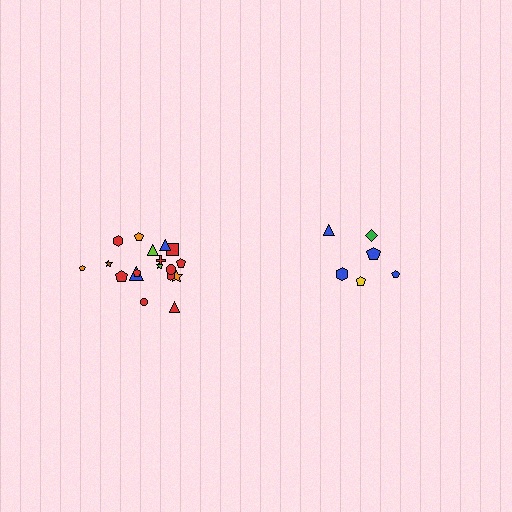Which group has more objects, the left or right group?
The left group.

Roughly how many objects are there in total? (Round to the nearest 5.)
Roughly 25 objects in total.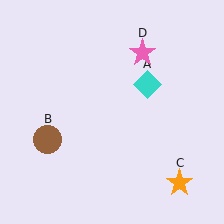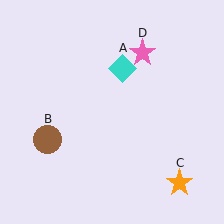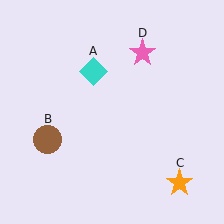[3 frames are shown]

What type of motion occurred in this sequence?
The cyan diamond (object A) rotated counterclockwise around the center of the scene.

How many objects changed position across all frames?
1 object changed position: cyan diamond (object A).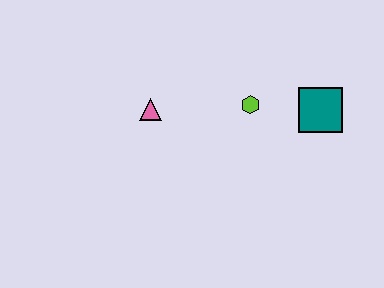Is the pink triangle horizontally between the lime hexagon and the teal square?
No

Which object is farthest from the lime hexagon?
The pink triangle is farthest from the lime hexagon.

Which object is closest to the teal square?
The lime hexagon is closest to the teal square.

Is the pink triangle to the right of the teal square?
No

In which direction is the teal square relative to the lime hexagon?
The teal square is to the right of the lime hexagon.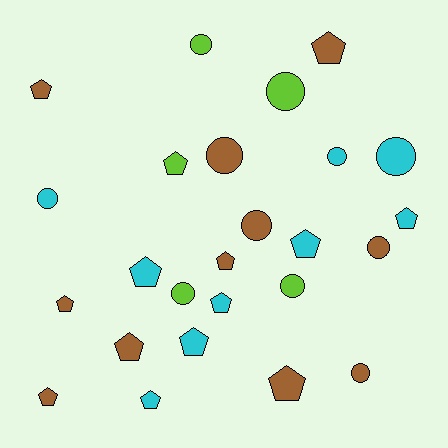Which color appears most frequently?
Brown, with 11 objects.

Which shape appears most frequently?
Pentagon, with 14 objects.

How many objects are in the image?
There are 25 objects.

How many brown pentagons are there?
There are 7 brown pentagons.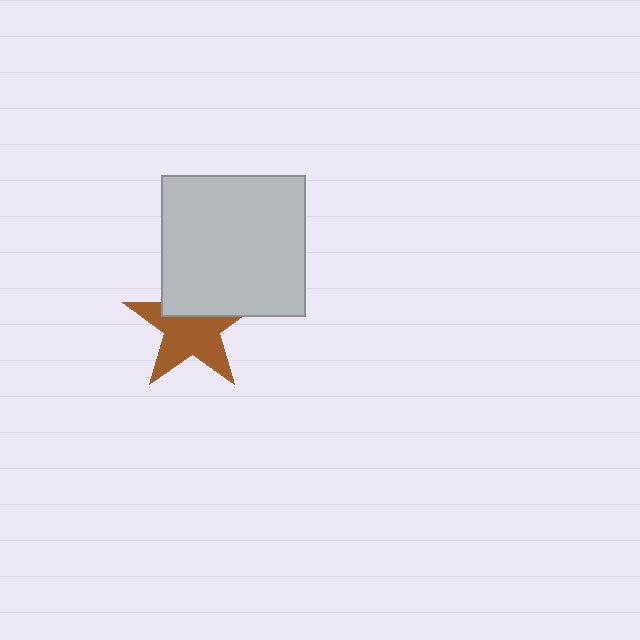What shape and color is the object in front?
The object in front is a light gray rectangle.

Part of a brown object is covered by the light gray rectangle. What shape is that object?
It is a star.